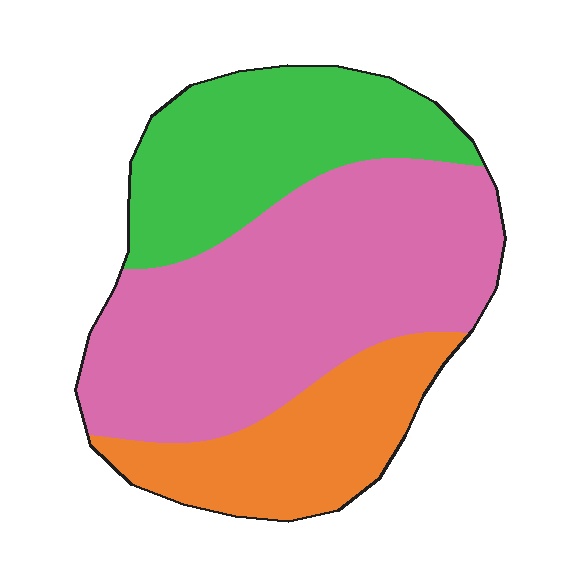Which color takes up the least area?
Orange, at roughly 20%.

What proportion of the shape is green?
Green takes up about one quarter (1/4) of the shape.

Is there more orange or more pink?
Pink.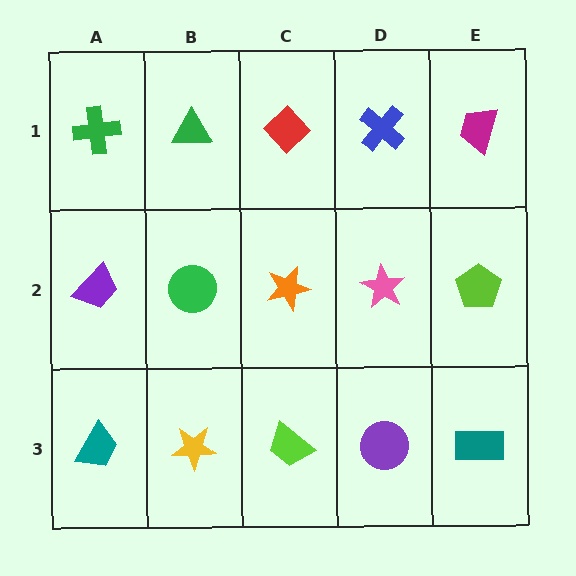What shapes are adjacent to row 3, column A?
A purple trapezoid (row 2, column A), a yellow star (row 3, column B).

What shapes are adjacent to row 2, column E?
A magenta trapezoid (row 1, column E), a teal rectangle (row 3, column E), a pink star (row 2, column D).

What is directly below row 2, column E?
A teal rectangle.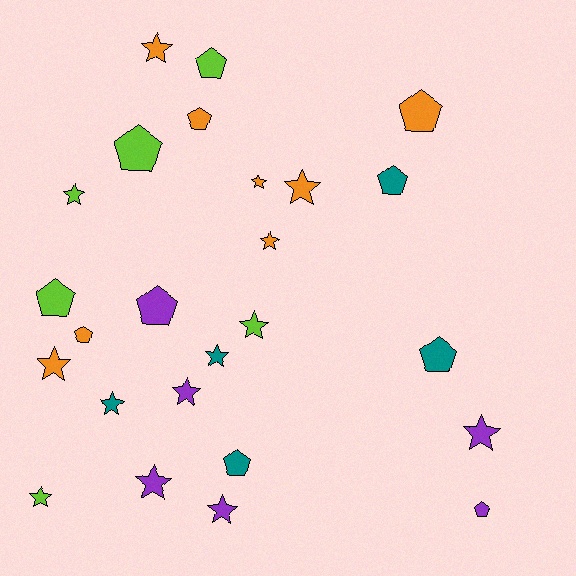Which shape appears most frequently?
Star, with 14 objects.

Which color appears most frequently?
Orange, with 8 objects.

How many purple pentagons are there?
There are 2 purple pentagons.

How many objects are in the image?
There are 25 objects.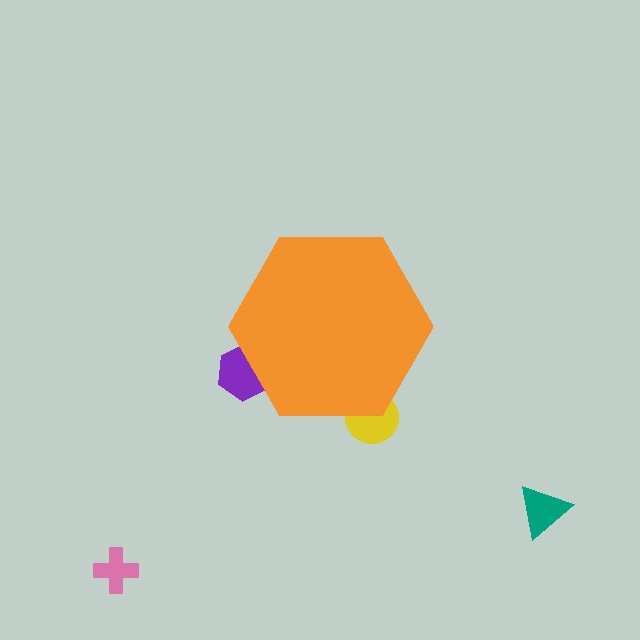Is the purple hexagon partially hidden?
Yes, the purple hexagon is partially hidden behind the orange hexagon.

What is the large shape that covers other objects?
An orange hexagon.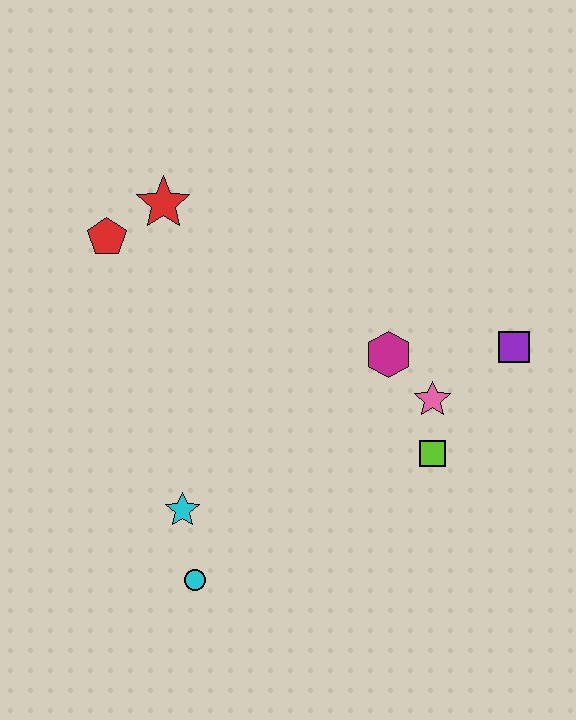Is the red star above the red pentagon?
Yes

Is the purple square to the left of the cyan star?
No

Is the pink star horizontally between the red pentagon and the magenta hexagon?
No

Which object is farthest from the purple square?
The red pentagon is farthest from the purple square.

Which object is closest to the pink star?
The lime square is closest to the pink star.